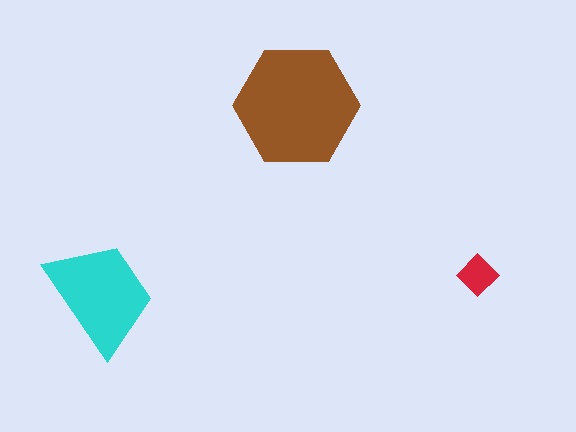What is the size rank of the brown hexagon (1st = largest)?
1st.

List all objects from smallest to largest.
The red diamond, the cyan trapezoid, the brown hexagon.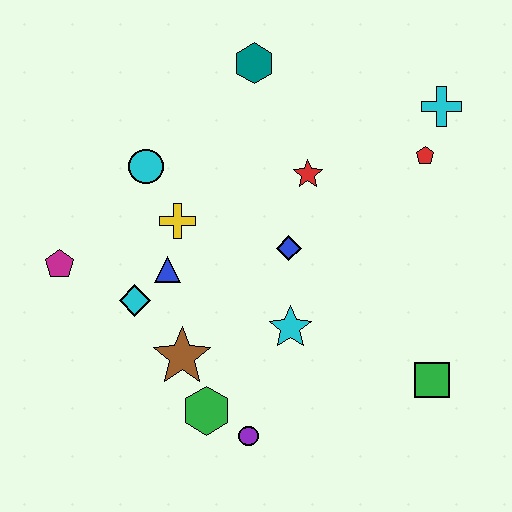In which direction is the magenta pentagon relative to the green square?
The magenta pentagon is to the left of the green square.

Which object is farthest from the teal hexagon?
The purple circle is farthest from the teal hexagon.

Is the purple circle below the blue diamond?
Yes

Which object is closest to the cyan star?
The blue diamond is closest to the cyan star.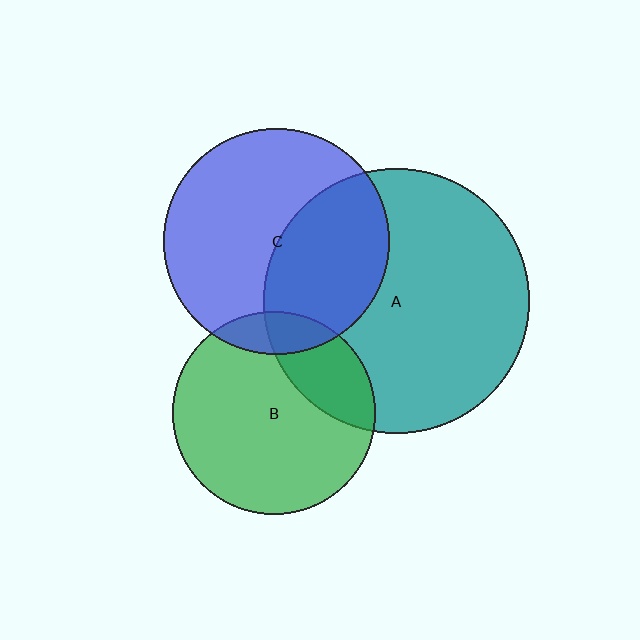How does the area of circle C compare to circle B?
Approximately 1.2 times.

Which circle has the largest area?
Circle A (teal).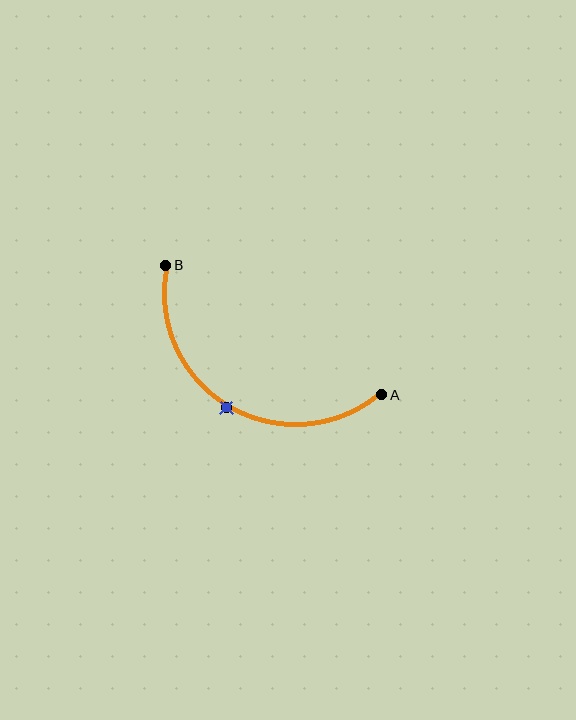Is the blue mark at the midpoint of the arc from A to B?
Yes. The blue mark lies on the arc at equal arc-length from both A and B — it is the arc midpoint.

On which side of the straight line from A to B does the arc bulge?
The arc bulges below the straight line connecting A and B.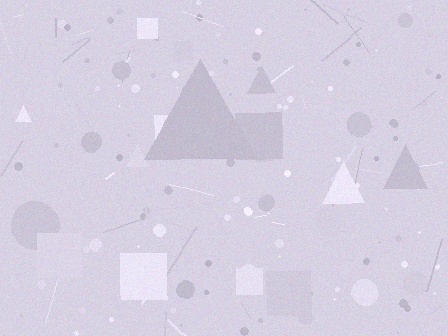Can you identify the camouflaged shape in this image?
The camouflaged shape is a triangle.